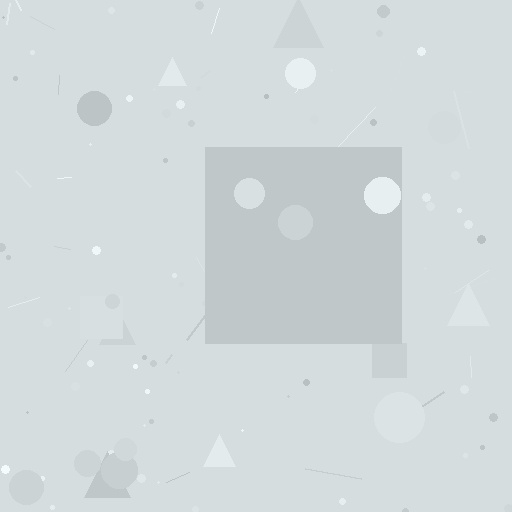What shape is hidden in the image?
A square is hidden in the image.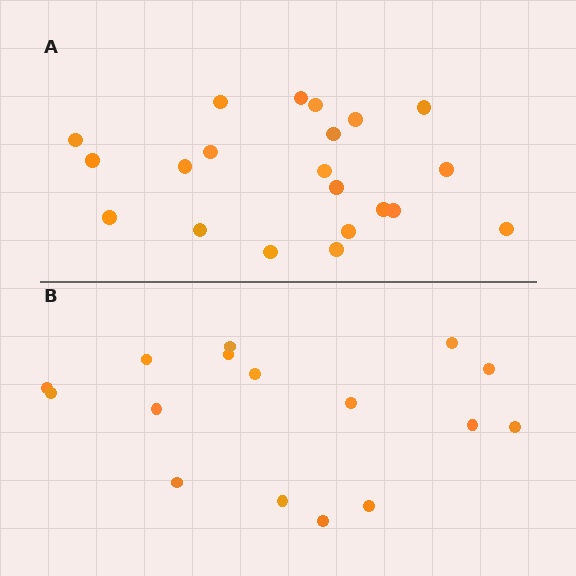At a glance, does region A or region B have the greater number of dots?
Region A (the top region) has more dots.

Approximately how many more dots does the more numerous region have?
Region A has about 5 more dots than region B.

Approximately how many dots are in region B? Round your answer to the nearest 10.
About 20 dots. (The exact count is 16, which rounds to 20.)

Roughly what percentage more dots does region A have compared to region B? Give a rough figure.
About 30% more.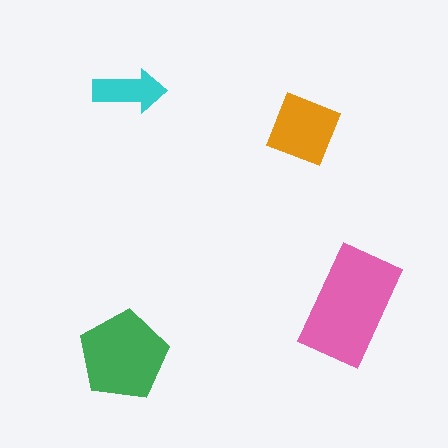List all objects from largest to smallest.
The pink rectangle, the green pentagon, the orange diamond, the cyan arrow.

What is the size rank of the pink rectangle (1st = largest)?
1st.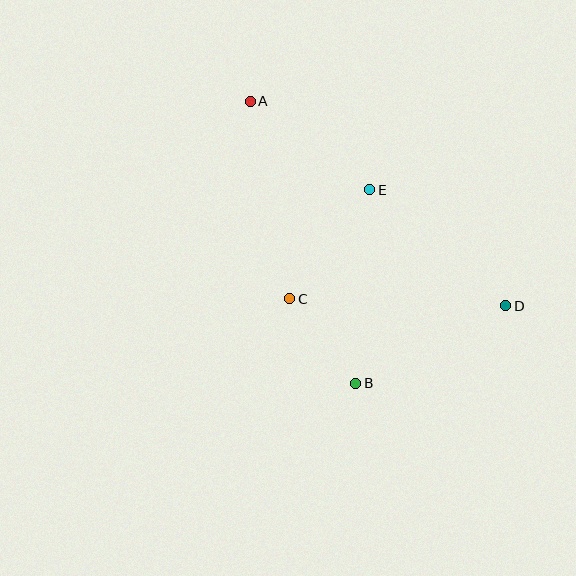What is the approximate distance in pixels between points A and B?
The distance between A and B is approximately 301 pixels.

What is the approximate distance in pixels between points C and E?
The distance between C and E is approximately 135 pixels.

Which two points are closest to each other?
Points B and C are closest to each other.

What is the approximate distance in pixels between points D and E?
The distance between D and E is approximately 179 pixels.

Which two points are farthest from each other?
Points A and D are farthest from each other.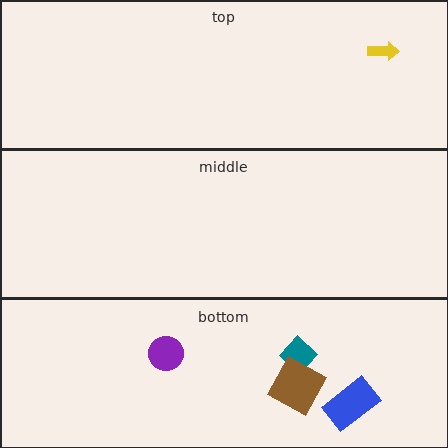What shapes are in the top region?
The yellow arrow.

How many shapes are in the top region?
1.